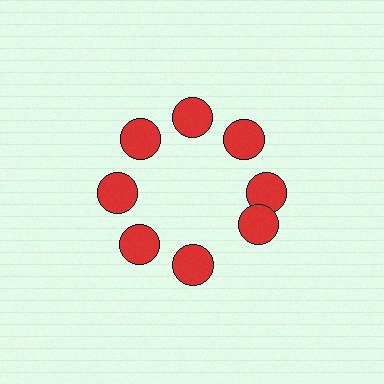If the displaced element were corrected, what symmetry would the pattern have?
It would have 8-fold rotational symmetry — the pattern would map onto itself every 45 degrees.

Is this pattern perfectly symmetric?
No. The 8 red circles are arranged in a ring, but one element near the 4 o'clock position is rotated out of alignment along the ring, breaking the 8-fold rotational symmetry.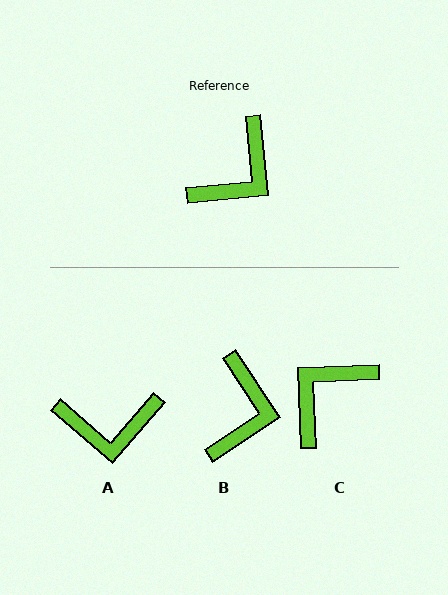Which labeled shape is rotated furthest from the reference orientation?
C, about 177 degrees away.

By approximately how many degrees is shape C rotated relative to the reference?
Approximately 177 degrees counter-clockwise.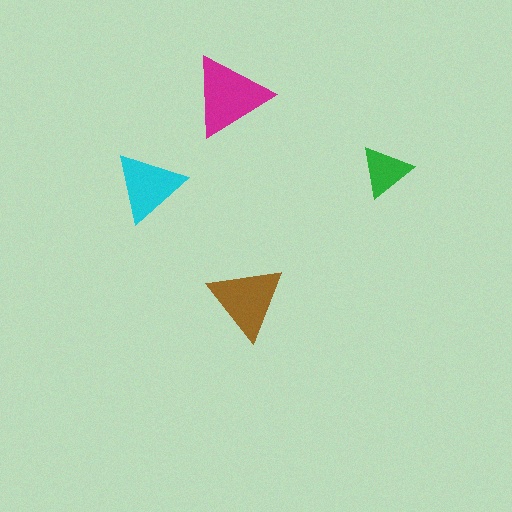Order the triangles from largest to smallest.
the magenta one, the brown one, the cyan one, the green one.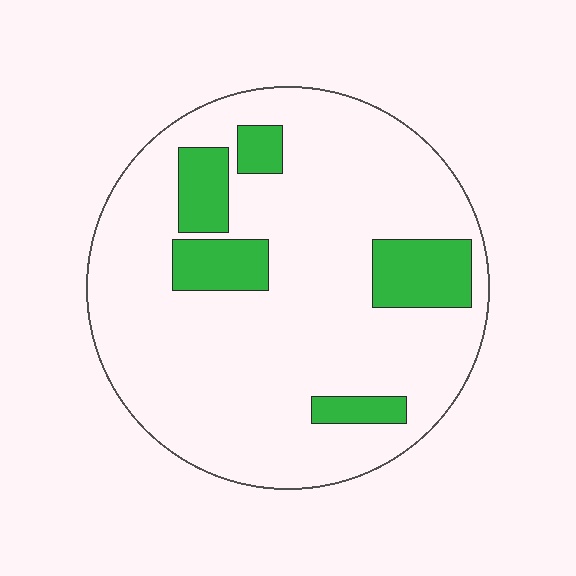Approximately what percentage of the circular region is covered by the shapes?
Approximately 15%.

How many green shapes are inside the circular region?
5.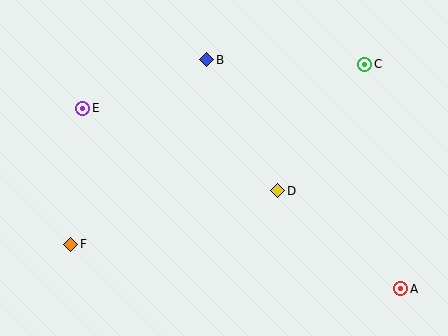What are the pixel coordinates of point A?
Point A is at (401, 289).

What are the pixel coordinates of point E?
Point E is at (83, 108).